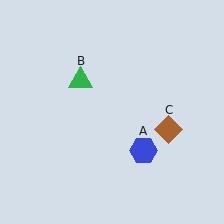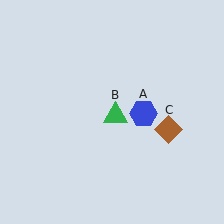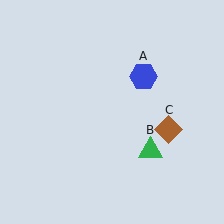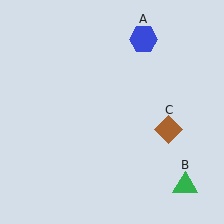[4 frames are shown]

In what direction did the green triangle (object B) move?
The green triangle (object B) moved down and to the right.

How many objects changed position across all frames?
2 objects changed position: blue hexagon (object A), green triangle (object B).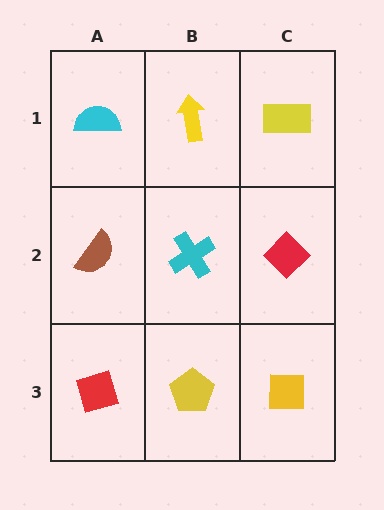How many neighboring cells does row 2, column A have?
3.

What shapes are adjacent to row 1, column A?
A brown semicircle (row 2, column A), a yellow arrow (row 1, column B).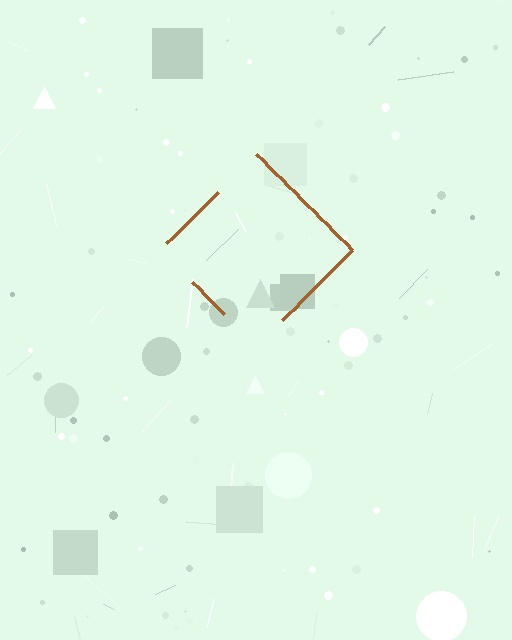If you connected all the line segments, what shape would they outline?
They would outline a diamond.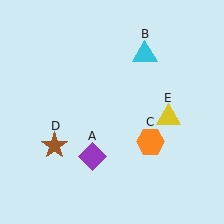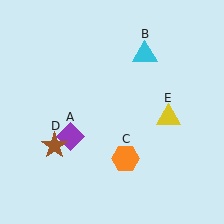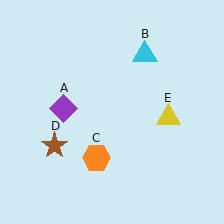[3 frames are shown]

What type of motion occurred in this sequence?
The purple diamond (object A), orange hexagon (object C) rotated clockwise around the center of the scene.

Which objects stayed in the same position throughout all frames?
Cyan triangle (object B) and brown star (object D) and yellow triangle (object E) remained stationary.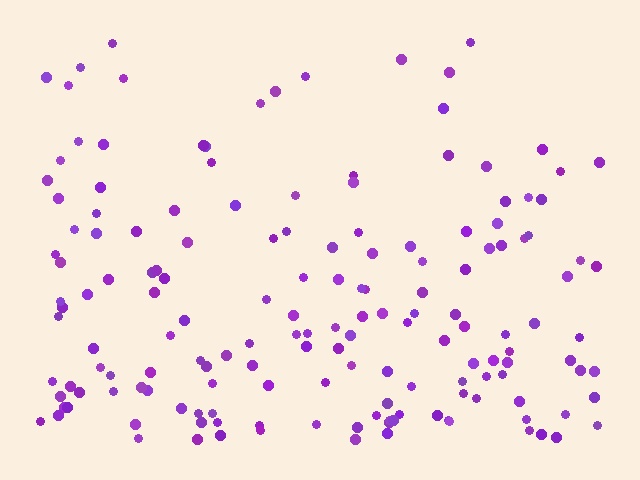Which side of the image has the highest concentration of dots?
The bottom.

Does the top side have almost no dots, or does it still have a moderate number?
Still a moderate number, just noticeably fewer than the bottom.